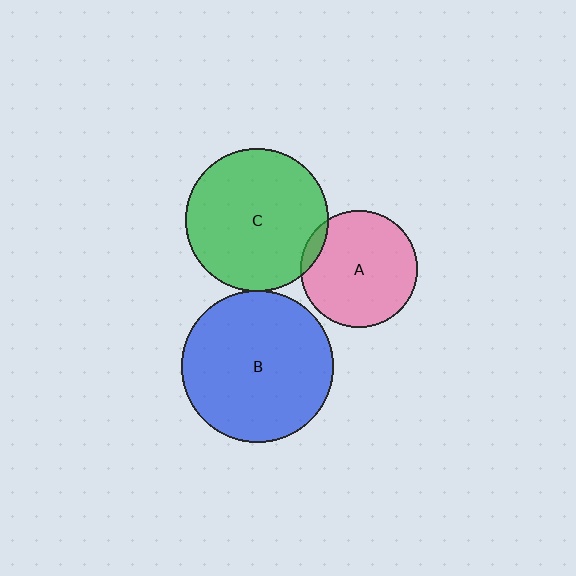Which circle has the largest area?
Circle B (blue).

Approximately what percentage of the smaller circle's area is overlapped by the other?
Approximately 5%.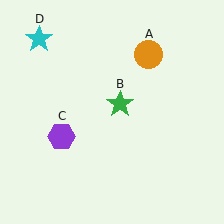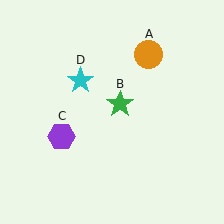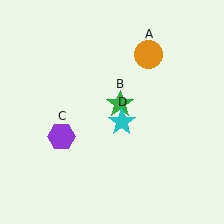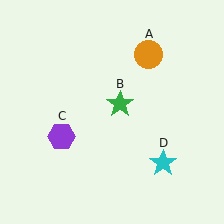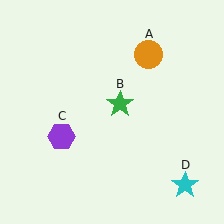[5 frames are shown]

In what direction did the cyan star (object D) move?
The cyan star (object D) moved down and to the right.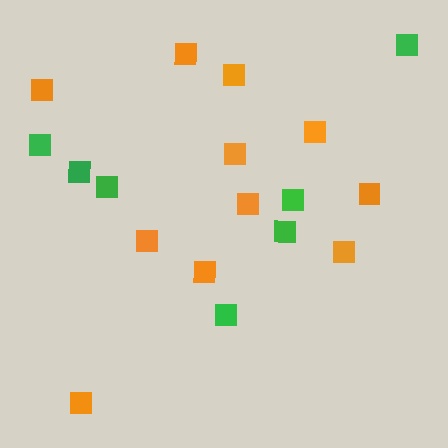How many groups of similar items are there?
There are 2 groups: one group of green squares (7) and one group of orange squares (11).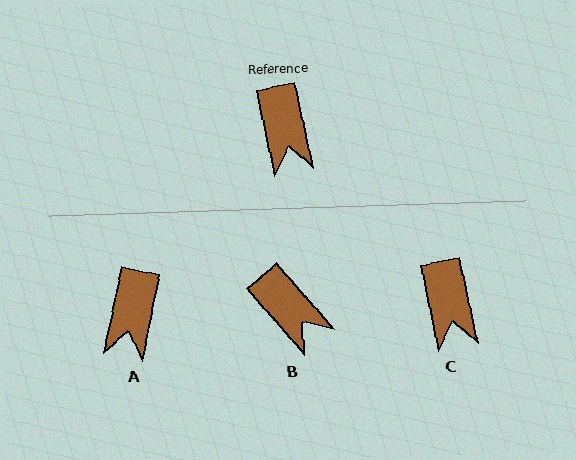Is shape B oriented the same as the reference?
No, it is off by about 29 degrees.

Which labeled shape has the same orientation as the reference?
C.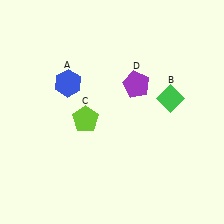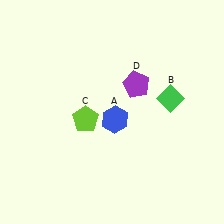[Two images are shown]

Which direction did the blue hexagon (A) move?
The blue hexagon (A) moved right.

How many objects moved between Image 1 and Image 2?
1 object moved between the two images.